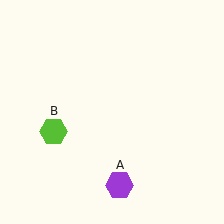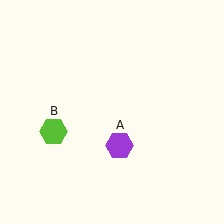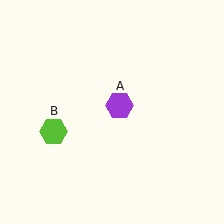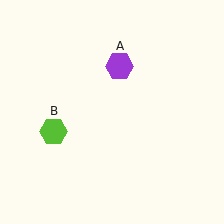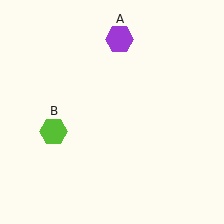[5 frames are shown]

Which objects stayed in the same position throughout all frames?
Lime hexagon (object B) remained stationary.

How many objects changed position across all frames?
1 object changed position: purple hexagon (object A).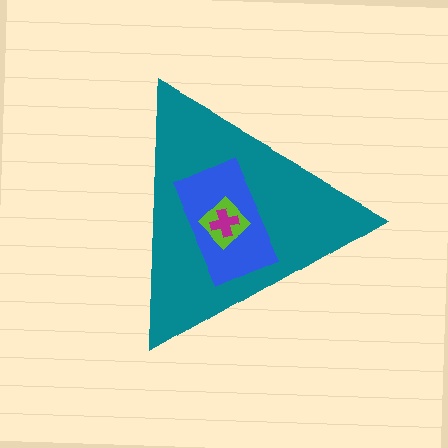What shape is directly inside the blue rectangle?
The lime diamond.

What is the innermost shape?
The magenta cross.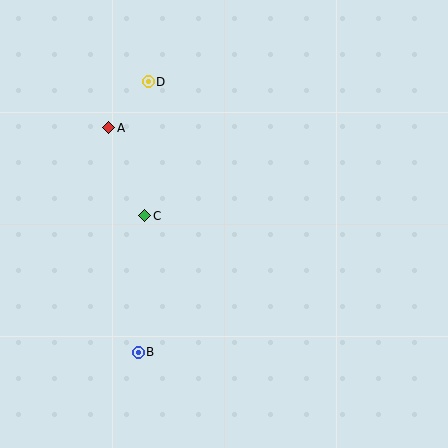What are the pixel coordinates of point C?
Point C is at (145, 216).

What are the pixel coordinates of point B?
Point B is at (138, 352).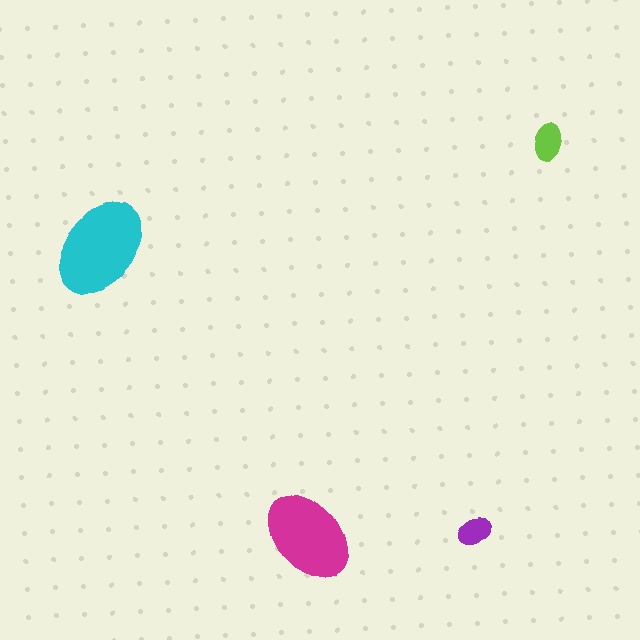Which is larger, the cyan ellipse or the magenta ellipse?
The cyan one.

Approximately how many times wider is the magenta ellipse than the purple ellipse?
About 2.5 times wider.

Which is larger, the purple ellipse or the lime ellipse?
The lime one.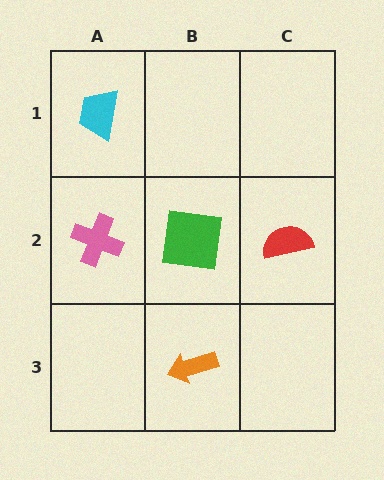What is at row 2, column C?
A red semicircle.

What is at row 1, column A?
A cyan trapezoid.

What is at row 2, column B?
A green square.